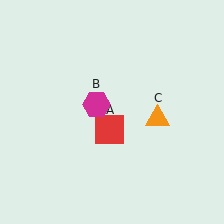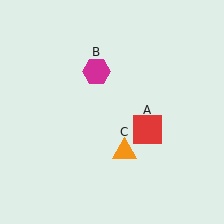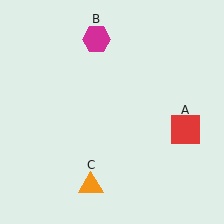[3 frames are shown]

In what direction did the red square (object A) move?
The red square (object A) moved right.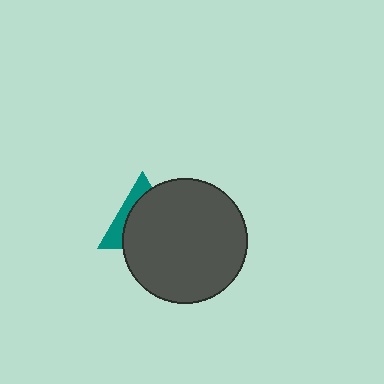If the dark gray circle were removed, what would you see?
You would see the complete teal triangle.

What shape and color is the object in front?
The object in front is a dark gray circle.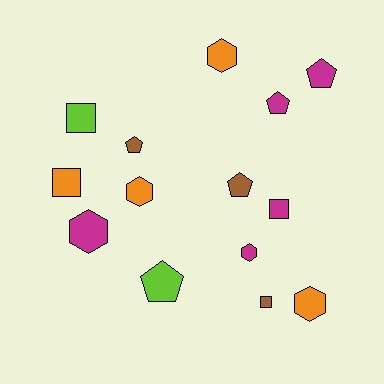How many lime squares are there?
There is 1 lime square.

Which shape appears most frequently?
Hexagon, with 5 objects.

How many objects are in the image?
There are 14 objects.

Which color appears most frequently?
Magenta, with 5 objects.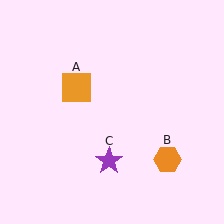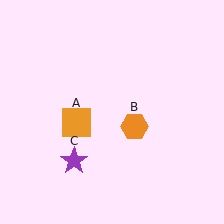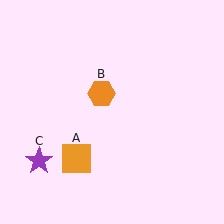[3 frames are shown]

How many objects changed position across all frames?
3 objects changed position: orange square (object A), orange hexagon (object B), purple star (object C).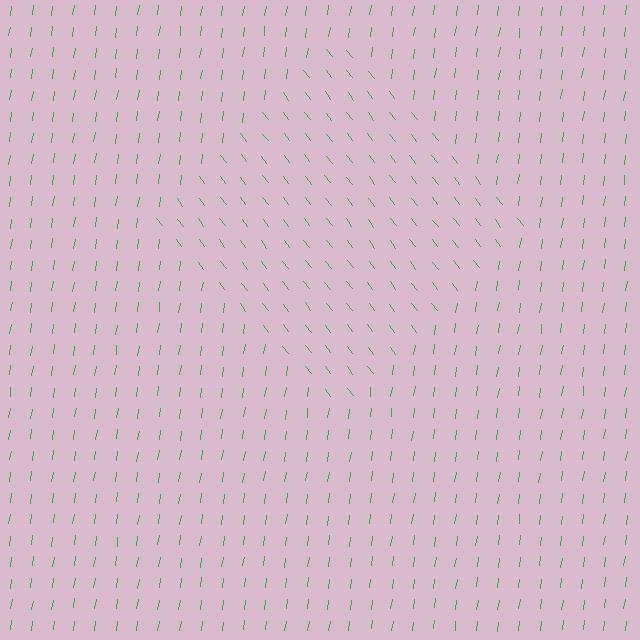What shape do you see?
I see a diamond.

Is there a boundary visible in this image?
Yes, there is a texture boundary formed by a change in line orientation.